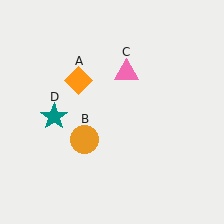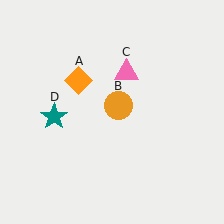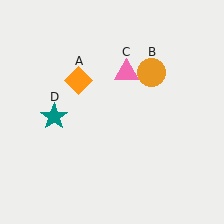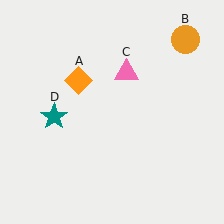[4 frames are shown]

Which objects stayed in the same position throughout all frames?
Orange diamond (object A) and pink triangle (object C) and teal star (object D) remained stationary.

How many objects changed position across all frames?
1 object changed position: orange circle (object B).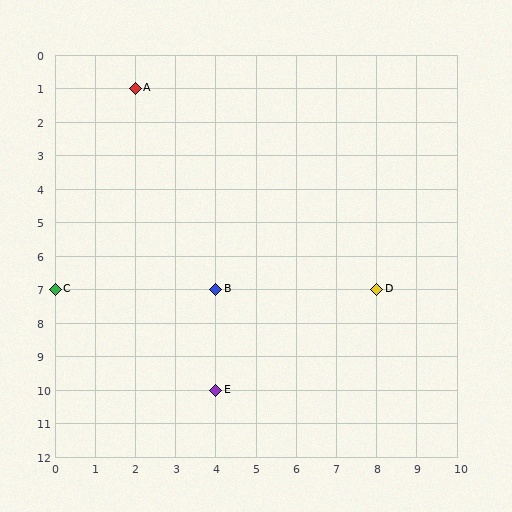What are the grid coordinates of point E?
Point E is at grid coordinates (4, 10).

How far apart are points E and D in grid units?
Points E and D are 4 columns and 3 rows apart (about 5.0 grid units diagonally).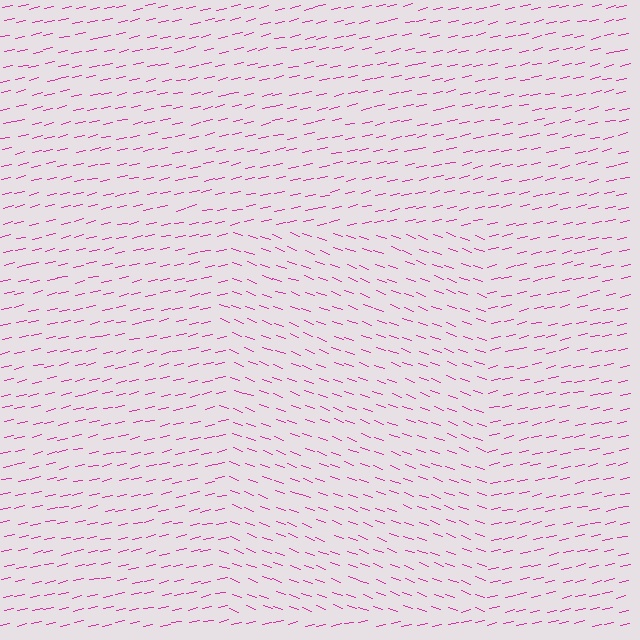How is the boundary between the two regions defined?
The boundary is defined purely by a change in line orientation (approximately 33 degrees difference). All lines are the same color and thickness.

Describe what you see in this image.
The image is filled with small magenta line segments. A rectangle region in the image has lines oriented differently from the surrounding lines, creating a visible texture boundary.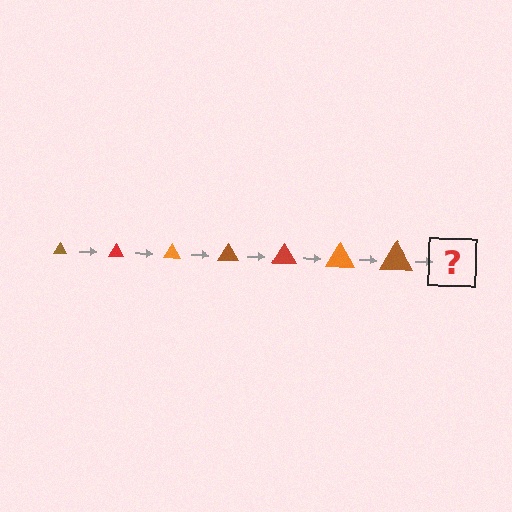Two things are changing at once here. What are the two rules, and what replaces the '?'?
The two rules are that the triangle grows larger each step and the color cycles through brown, red, and orange. The '?' should be a red triangle, larger than the previous one.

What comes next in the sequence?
The next element should be a red triangle, larger than the previous one.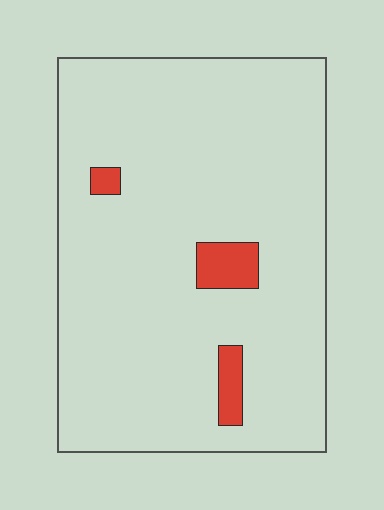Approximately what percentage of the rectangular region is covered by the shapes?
Approximately 5%.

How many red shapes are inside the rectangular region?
3.